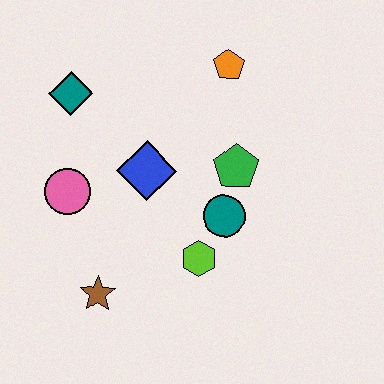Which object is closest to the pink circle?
The blue diamond is closest to the pink circle.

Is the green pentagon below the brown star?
No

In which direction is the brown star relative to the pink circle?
The brown star is below the pink circle.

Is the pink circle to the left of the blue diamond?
Yes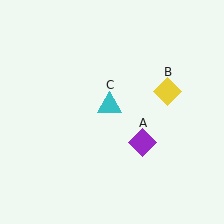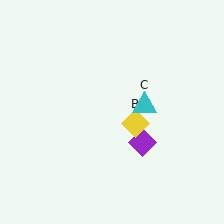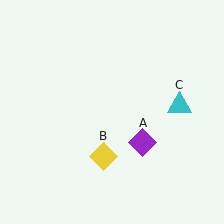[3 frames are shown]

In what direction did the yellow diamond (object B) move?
The yellow diamond (object B) moved down and to the left.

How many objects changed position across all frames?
2 objects changed position: yellow diamond (object B), cyan triangle (object C).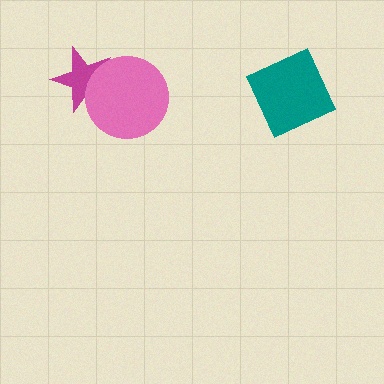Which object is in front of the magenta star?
The pink circle is in front of the magenta star.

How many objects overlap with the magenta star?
1 object overlaps with the magenta star.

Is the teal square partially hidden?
No, no other shape covers it.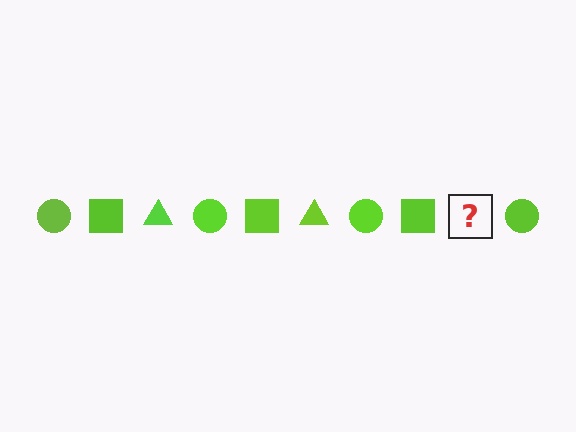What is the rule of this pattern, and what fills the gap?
The rule is that the pattern cycles through circle, square, triangle shapes in lime. The gap should be filled with a lime triangle.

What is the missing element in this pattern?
The missing element is a lime triangle.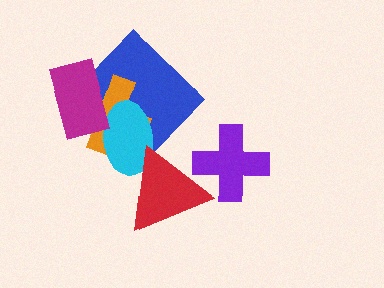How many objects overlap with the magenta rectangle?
3 objects overlap with the magenta rectangle.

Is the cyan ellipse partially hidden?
Yes, it is partially covered by another shape.